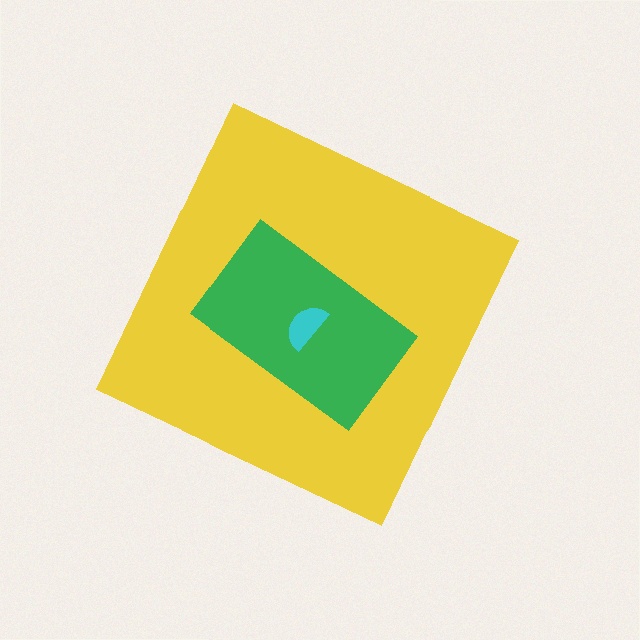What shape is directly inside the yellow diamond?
The green rectangle.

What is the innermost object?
The cyan semicircle.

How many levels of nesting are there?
3.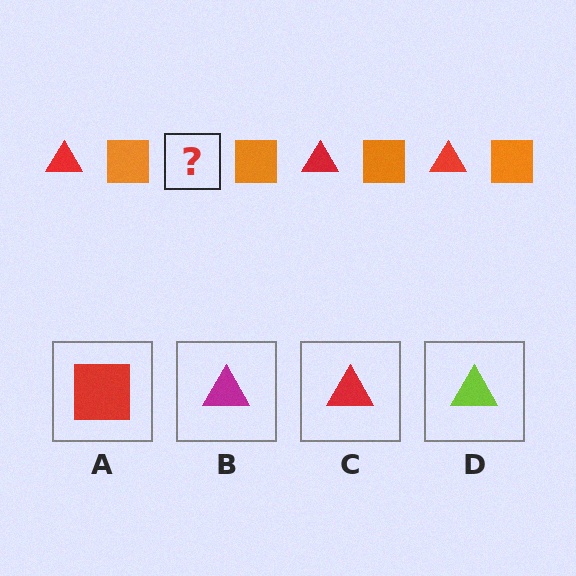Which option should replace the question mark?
Option C.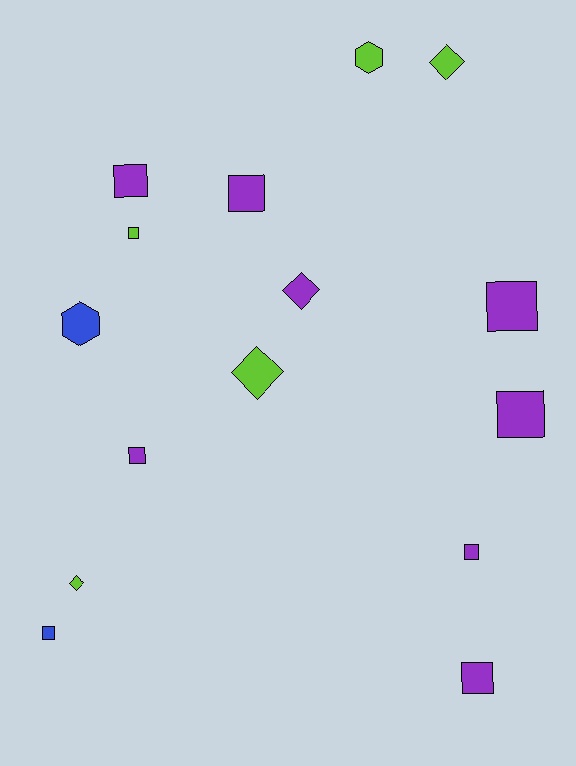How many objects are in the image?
There are 15 objects.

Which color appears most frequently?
Purple, with 8 objects.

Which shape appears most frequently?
Square, with 9 objects.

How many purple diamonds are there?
There is 1 purple diamond.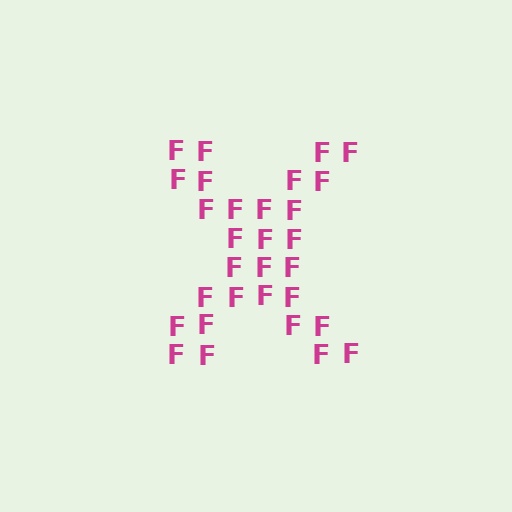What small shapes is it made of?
It is made of small letter F's.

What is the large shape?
The large shape is the letter X.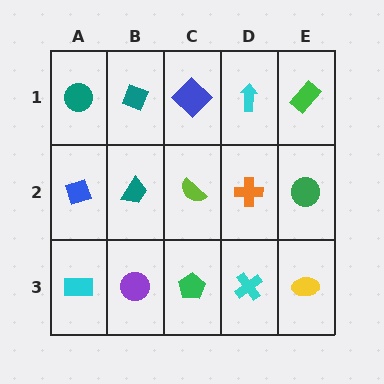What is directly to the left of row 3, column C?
A purple circle.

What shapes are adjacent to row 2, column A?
A teal circle (row 1, column A), a cyan rectangle (row 3, column A), a teal trapezoid (row 2, column B).